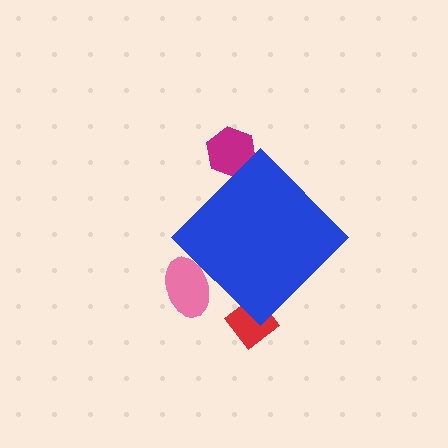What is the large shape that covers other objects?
A blue diamond.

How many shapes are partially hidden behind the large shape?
3 shapes are partially hidden.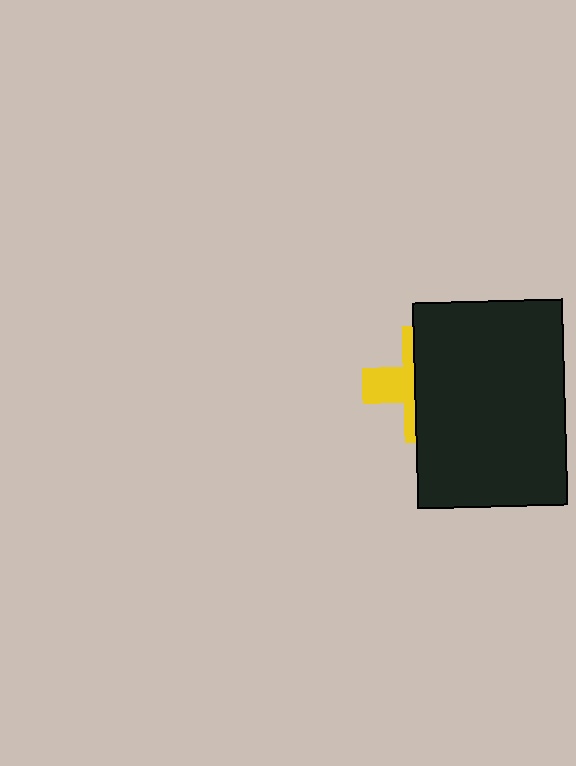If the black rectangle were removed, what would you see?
You would see the complete yellow cross.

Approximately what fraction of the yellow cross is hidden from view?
Roughly 63% of the yellow cross is hidden behind the black rectangle.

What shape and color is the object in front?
The object in front is a black rectangle.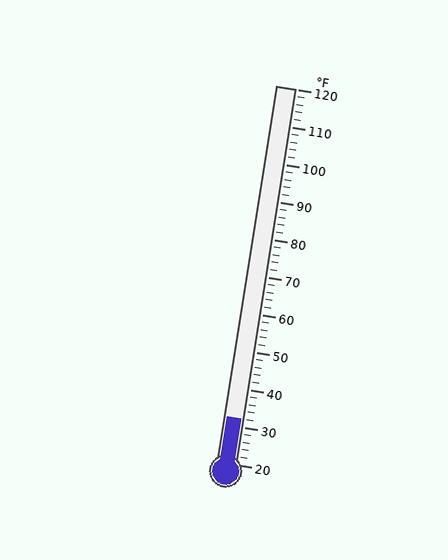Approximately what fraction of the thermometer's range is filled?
The thermometer is filled to approximately 10% of its range.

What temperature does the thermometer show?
The thermometer shows approximately 32°F.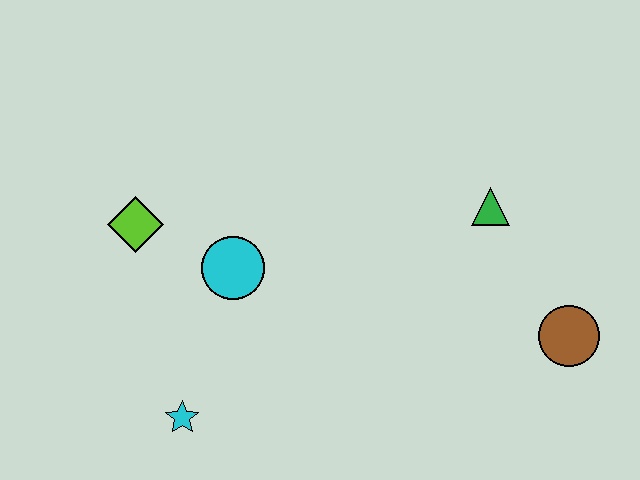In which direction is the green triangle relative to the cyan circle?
The green triangle is to the right of the cyan circle.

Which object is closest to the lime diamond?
The cyan circle is closest to the lime diamond.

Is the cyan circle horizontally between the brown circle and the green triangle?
No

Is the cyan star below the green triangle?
Yes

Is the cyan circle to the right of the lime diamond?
Yes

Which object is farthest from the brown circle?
The lime diamond is farthest from the brown circle.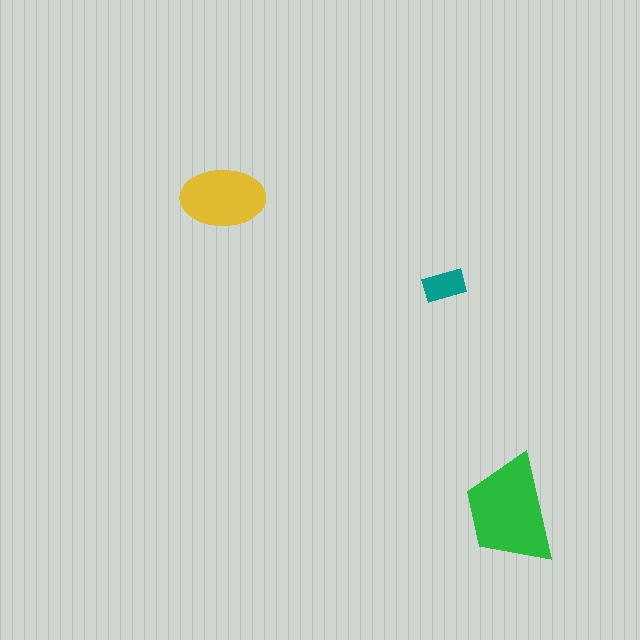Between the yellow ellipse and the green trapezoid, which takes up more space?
The green trapezoid.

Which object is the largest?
The green trapezoid.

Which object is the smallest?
The teal rectangle.